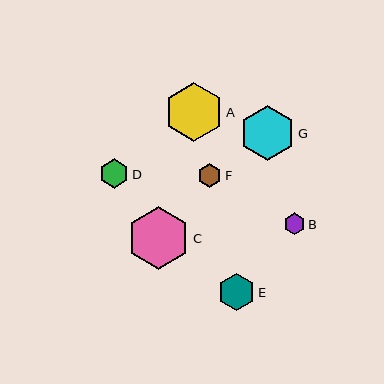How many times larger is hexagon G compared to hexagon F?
Hexagon G is approximately 2.3 times the size of hexagon F.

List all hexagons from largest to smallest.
From largest to smallest: C, A, G, E, D, F, B.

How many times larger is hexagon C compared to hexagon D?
Hexagon C is approximately 2.2 times the size of hexagon D.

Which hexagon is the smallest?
Hexagon B is the smallest with a size of approximately 21 pixels.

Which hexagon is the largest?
Hexagon C is the largest with a size of approximately 63 pixels.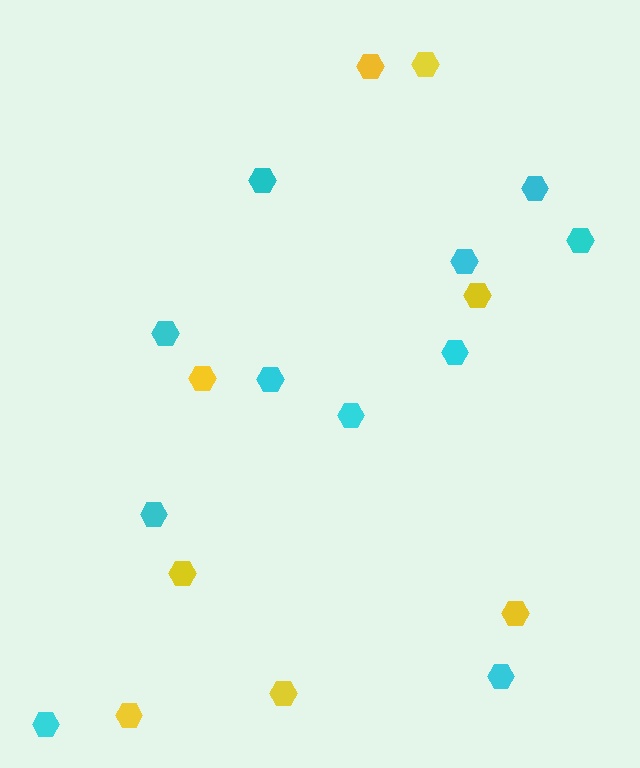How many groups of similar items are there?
There are 2 groups: one group of yellow hexagons (8) and one group of cyan hexagons (11).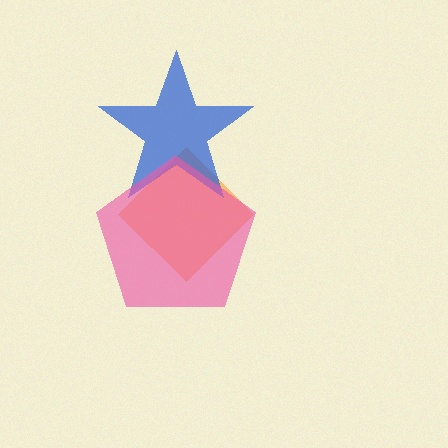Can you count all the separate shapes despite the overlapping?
Yes, there are 3 separate shapes.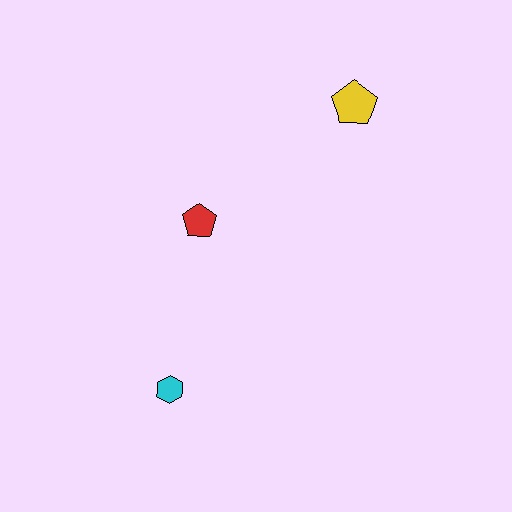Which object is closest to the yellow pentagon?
The red pentagon is closest to the yellow pentagon.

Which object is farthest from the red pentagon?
The yellow pentagon is farthest from the red pentagon.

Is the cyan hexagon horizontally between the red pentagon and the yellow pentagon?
No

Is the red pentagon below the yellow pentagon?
Yes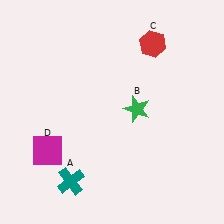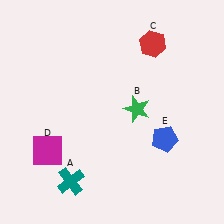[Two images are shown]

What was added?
A blue pentagon (E) was added in Image 2.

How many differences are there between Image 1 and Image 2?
There is 1 difference between the two images.